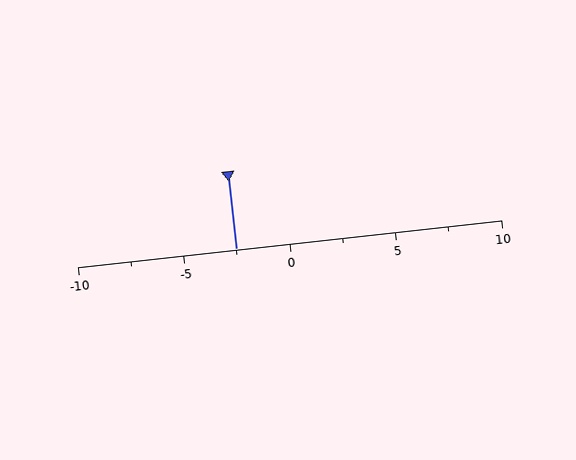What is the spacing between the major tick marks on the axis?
The major ticks are spaced 5 apart.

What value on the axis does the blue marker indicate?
The marker indicates approximately -2.5.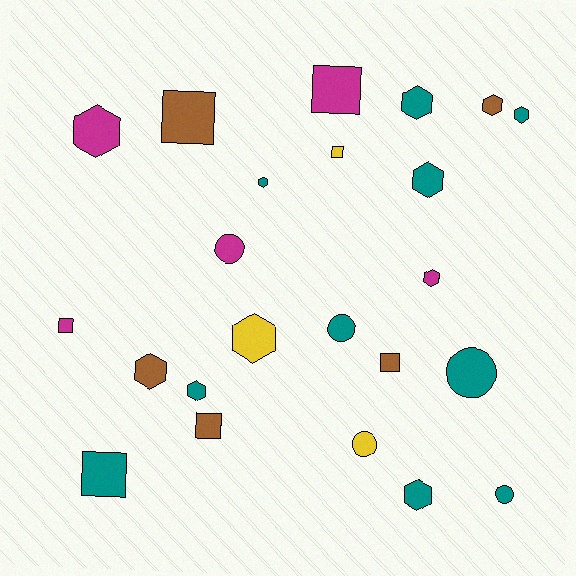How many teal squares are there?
There is 1 teal square.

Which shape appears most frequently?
Hexagon, with 11 objects.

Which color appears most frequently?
Teal, with 10 objects.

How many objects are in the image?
There are 23 objects.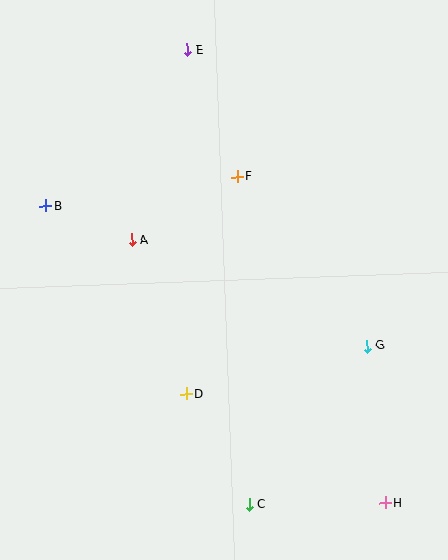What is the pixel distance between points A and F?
The distance between A and F is 123 pixels.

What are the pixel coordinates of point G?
Point G is at (367, 346).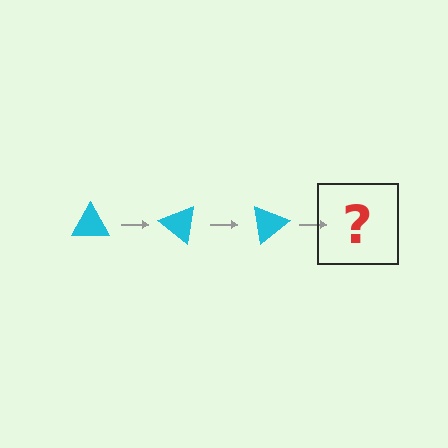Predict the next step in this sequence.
The next step is a cyan triangle rotated 120 degrees.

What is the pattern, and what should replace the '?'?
The pattern is that the triangle rotates 40 degrees each step. The '?' should be a cyan triangle rotated 120 degrees.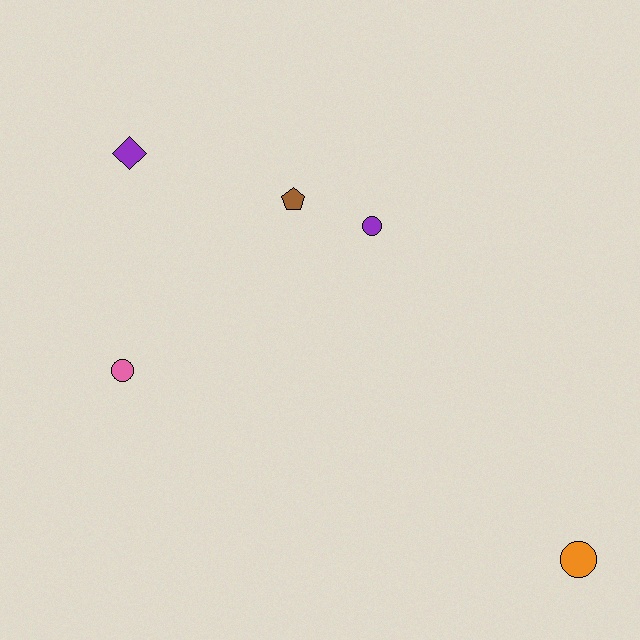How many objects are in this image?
There are 5 objects.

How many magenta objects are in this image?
There are no magenta objects.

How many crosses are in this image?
There are no crosses.